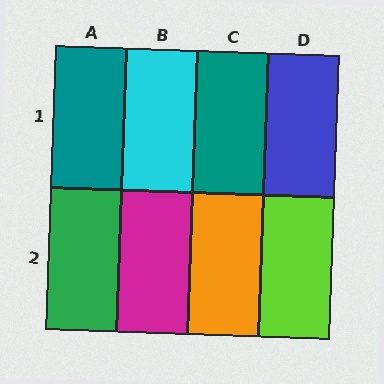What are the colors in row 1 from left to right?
Teal, cyan, teal, blue.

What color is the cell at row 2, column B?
Magenta.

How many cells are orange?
1 cell is orange.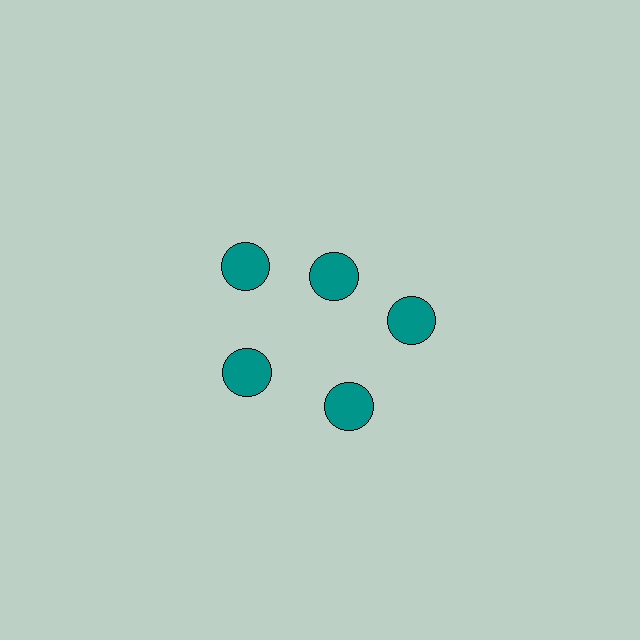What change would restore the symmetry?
The symmetry would be restored by moving it outward, back onto the ring so that all 5 circles sit at equal angles and equal distance from the center.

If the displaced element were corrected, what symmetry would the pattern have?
It would have 5-fold rotational symmetry — the pattern would map onto itself every 72 degrees.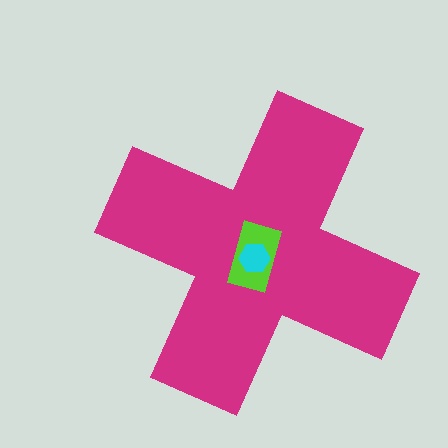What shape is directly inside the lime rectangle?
The cyan hexagon.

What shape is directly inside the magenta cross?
The lime rectangle.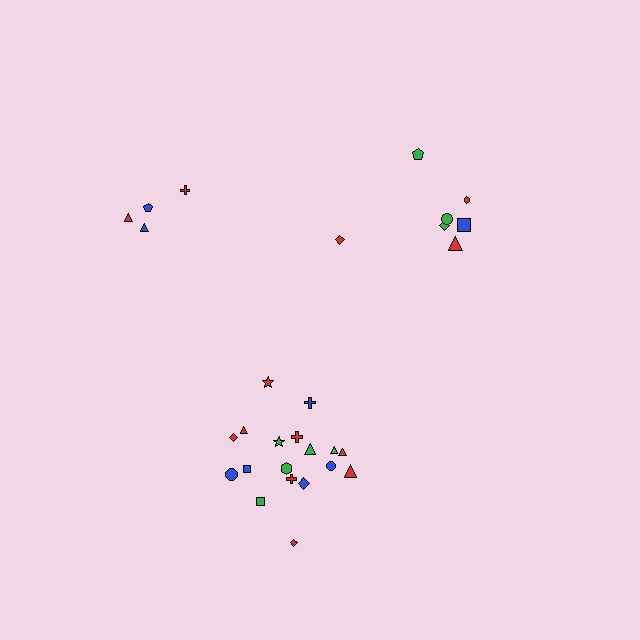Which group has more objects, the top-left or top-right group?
The top-right group.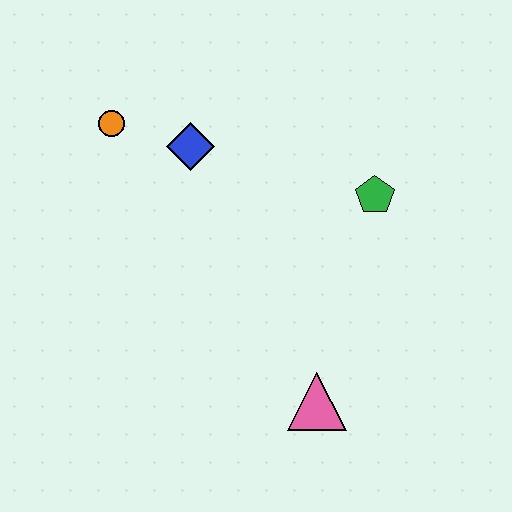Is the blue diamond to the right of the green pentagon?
No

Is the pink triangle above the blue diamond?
No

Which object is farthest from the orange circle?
The pink triangle is farthest from the orange circle.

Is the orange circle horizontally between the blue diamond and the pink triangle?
No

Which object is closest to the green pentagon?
The blue diamond is closest to the green pentagon.